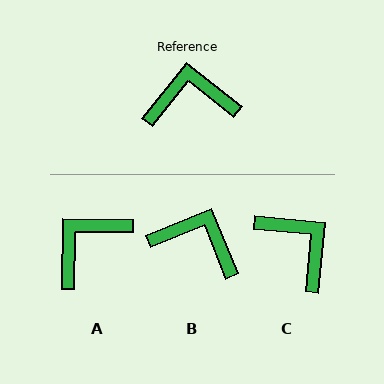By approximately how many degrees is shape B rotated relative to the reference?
Approximately 29 degrees clockwise.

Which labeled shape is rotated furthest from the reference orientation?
C, about 57 degrees away.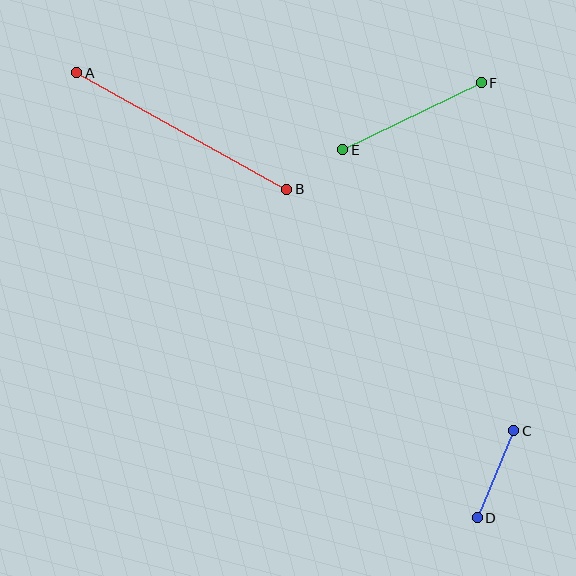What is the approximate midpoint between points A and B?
The midpoint is at approximately (182, 131) pixels.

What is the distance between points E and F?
The distance is approximately 153 pixels.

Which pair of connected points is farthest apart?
Points A and B are farthest apart.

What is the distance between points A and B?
The distance is approximately 240 pixels.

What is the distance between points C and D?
The distance is approximately 95 pixels.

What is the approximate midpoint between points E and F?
The midpoint is at approximately (412, 116) pixels.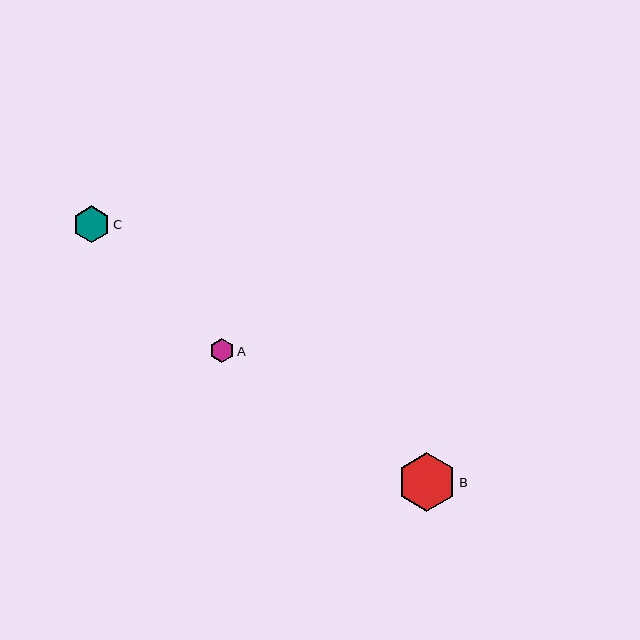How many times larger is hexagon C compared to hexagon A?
Hexagon C is approximately 1.5 times the size of hexagon A.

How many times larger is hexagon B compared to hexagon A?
Hexagon B is approximately 2.4 times the size of hexagon A.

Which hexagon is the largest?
Hexagon B is the largest with a size of approximately 59 pixels.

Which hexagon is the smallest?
Hexagon A is the smallest with a size of approximately 24 pixels.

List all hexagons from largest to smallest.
From largest to smallest: B, C, A.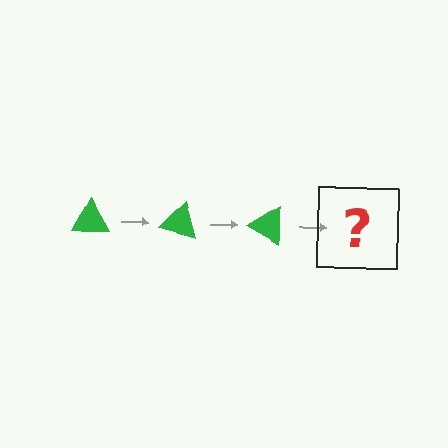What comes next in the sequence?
The next element should be a green triangle rotated 45 degrees.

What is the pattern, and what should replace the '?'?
The pattern is that the triangle rotates 15 degrees each step. The '?' should be a green triangle rotated 45 degrees.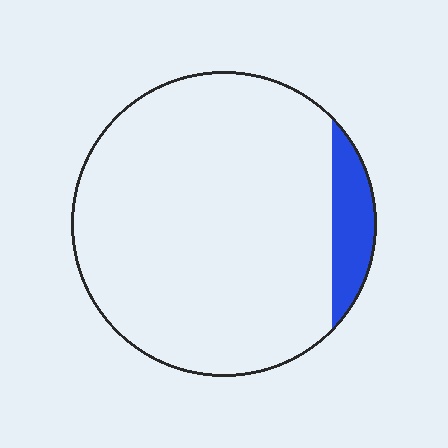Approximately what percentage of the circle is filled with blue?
Approximately 10%.